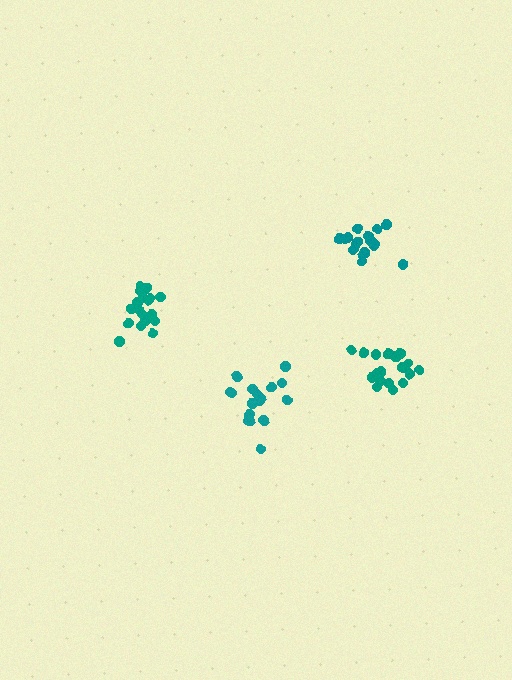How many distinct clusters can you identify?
There are 4 distinct clusters.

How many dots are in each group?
Group 1: 19 dots, Group 2: 18 dots, Group 3: 19 dots, Group 4: 19 dots (75 total).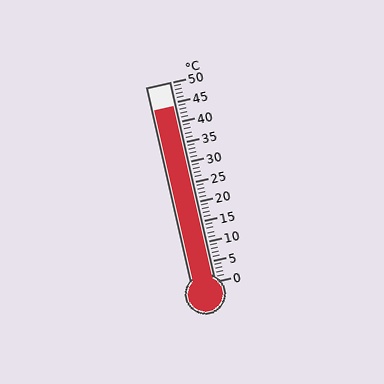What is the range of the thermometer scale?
The thermometer scale ranges from 0°C to 50°C.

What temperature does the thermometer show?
The thermometer shows approximately 44°C.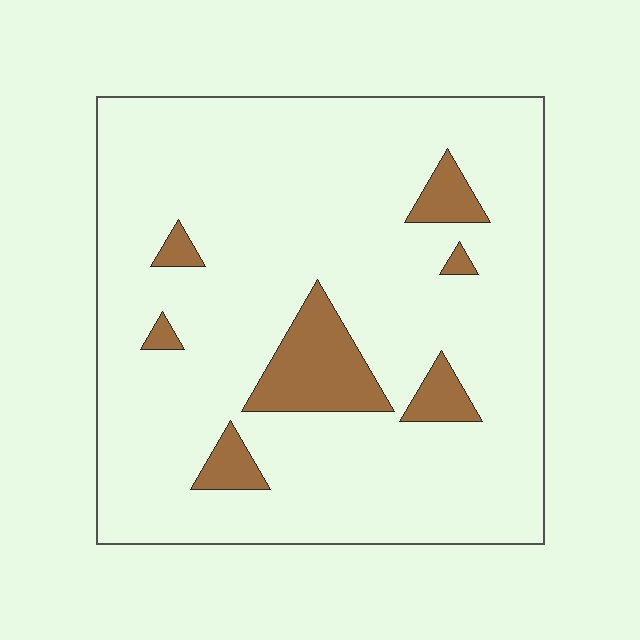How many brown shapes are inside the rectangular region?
7.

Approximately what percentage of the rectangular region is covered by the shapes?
Approximately 10%.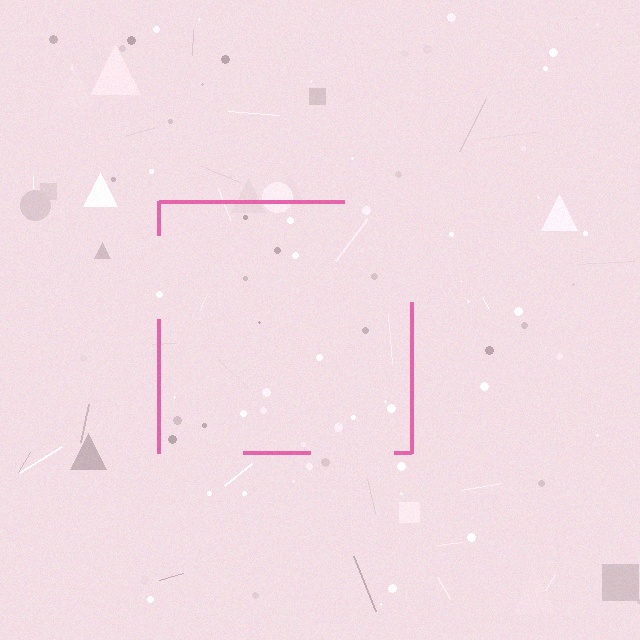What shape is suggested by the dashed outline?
The dashed outline suggests a square.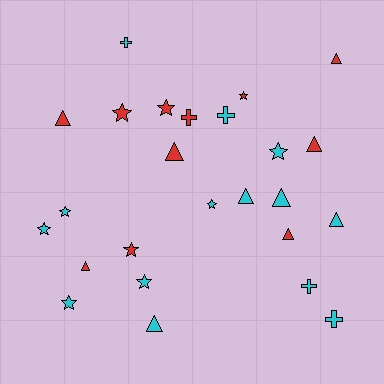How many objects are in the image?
There are 25 objects.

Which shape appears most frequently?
Triangle, with 10 objects.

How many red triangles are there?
There are 6 red triangles.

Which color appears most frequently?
Cyan, with 14 objects.